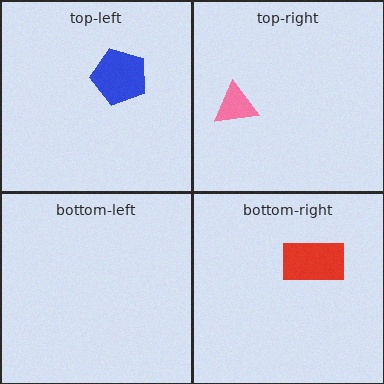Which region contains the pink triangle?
The top-right region.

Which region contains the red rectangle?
The bottom-right region.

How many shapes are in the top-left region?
1.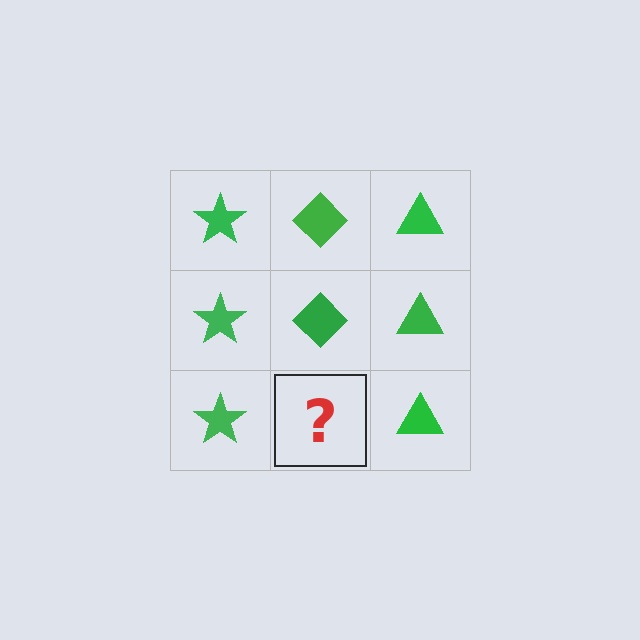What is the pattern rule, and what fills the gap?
The rule is that each column has a consistent shape. The gap should be filled with a green diamond.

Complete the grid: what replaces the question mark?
The question mark should be replaced with a green diamond.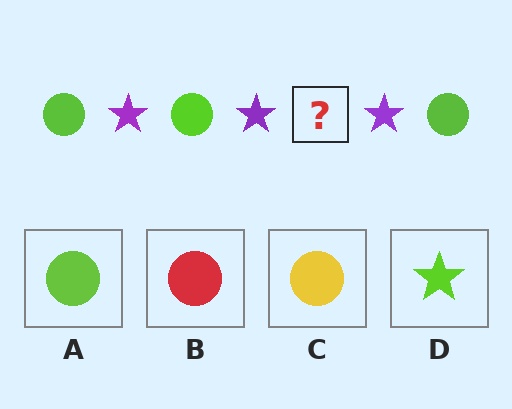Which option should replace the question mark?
Option A.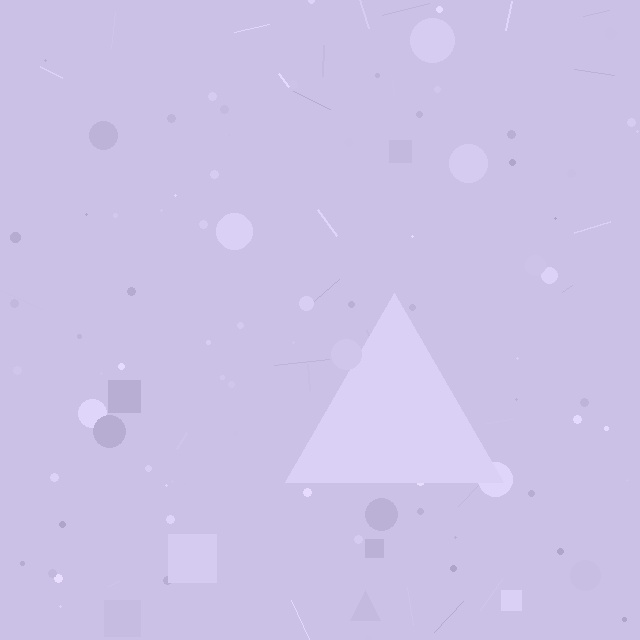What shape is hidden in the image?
A triangle is hidden in the image.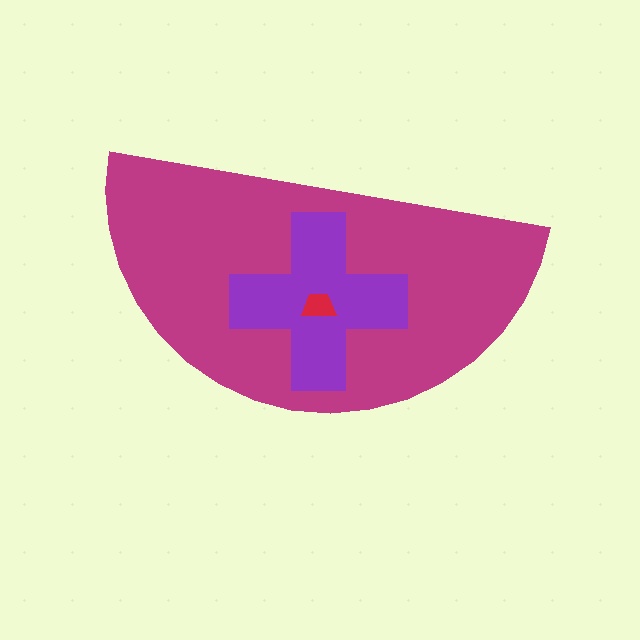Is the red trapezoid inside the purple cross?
Yes.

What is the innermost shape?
The red trapezoid.